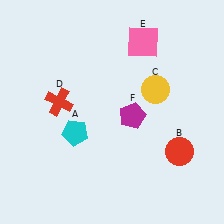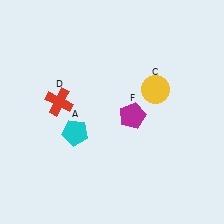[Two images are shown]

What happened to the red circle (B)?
The red circle (B) was removed in Image 2. It was in the bottom-right area of Image 1.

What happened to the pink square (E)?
The pink square (E) was removed in Image 2. It was in the top-right area of Image 1.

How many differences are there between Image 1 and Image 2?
There are 2 differences between the two images.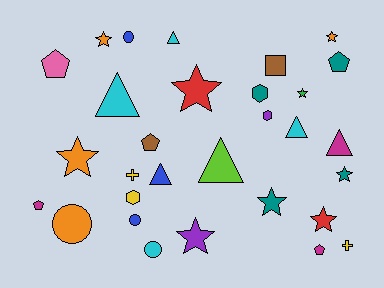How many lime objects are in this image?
There is 1 lime object.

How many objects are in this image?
There are 30 objects.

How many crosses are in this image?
There are 2 crosses.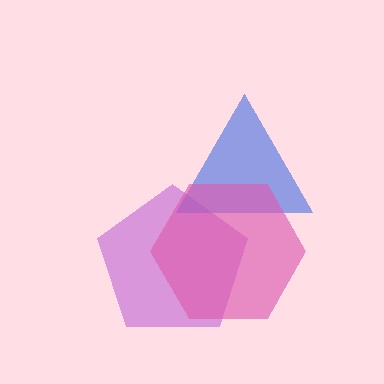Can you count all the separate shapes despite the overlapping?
Yes, there are 3 separate shapes.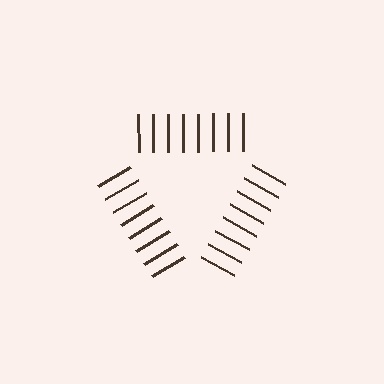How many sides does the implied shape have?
3 sides — the line-ends trace a triangle.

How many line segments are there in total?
24 — 8 along each of the 3 edges.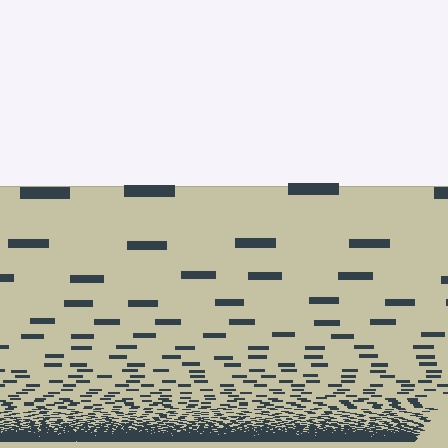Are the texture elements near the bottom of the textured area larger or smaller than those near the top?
Smaller. The gradient is inverted — elements near the bottom are smaller and denser.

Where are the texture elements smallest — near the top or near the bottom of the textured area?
Near the bottom.